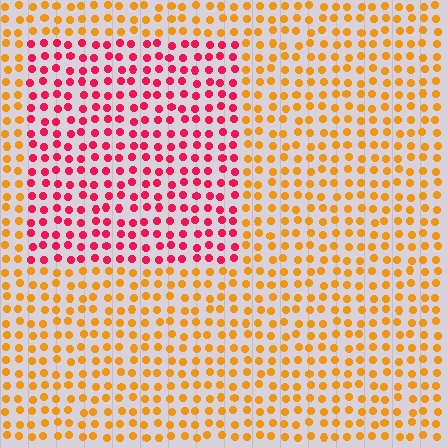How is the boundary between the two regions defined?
The boundary is defined purely by a slight shift in hue (about 53 degrees). Spacing, size, and orientation are identical on both sides.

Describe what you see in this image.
The image is filled with small orange elements in a uniform arrangement. A rectangle-shaped region is visible where the elements are tinted to a slightly different hue, forming a subtle color boundary.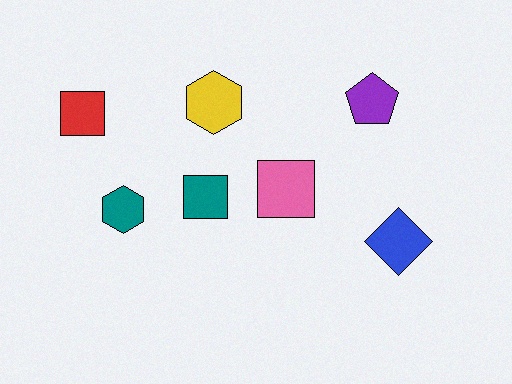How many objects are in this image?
There are 7 objects.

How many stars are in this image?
There are no stars.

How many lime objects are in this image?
There are no lime objects.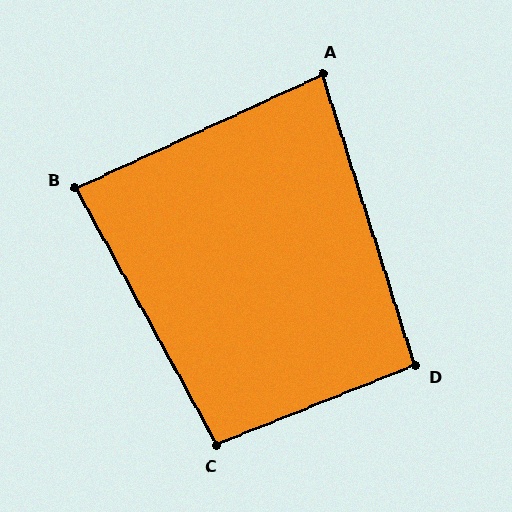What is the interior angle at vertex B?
Approximately 86 degrees (approximately right).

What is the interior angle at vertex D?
Approximately 94 degrees (approximately right).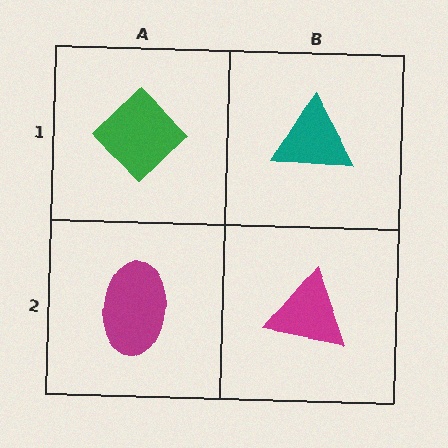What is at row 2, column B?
A magenta triangle.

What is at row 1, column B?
A teal triangle.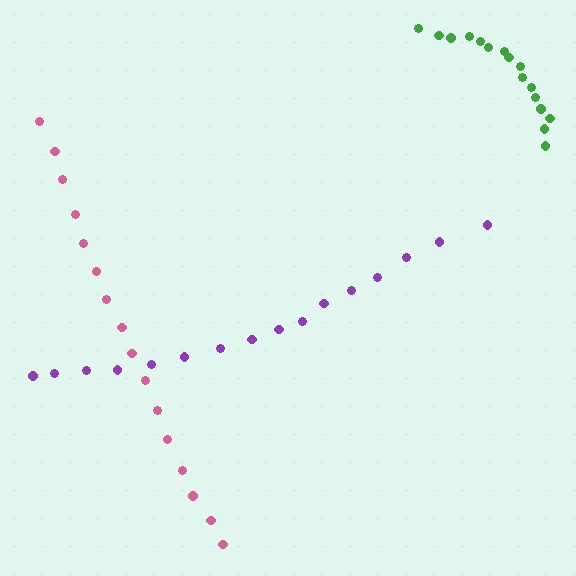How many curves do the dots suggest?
There are 3 distinct paths.